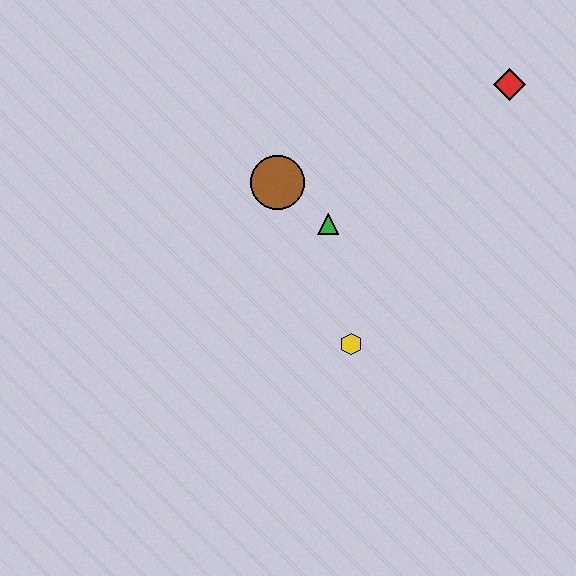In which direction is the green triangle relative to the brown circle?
The green triangle is to the right of the brown circle.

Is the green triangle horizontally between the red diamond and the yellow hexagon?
No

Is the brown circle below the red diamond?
Yes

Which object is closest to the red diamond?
The green triangle is closest to the red diamond.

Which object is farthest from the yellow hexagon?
The red diamond is farthest from the yellow hexagon.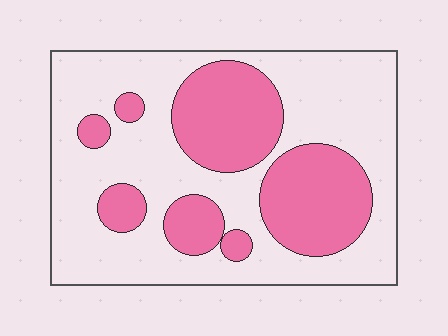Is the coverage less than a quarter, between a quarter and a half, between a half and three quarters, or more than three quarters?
Between a quarter and a half.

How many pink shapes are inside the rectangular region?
7.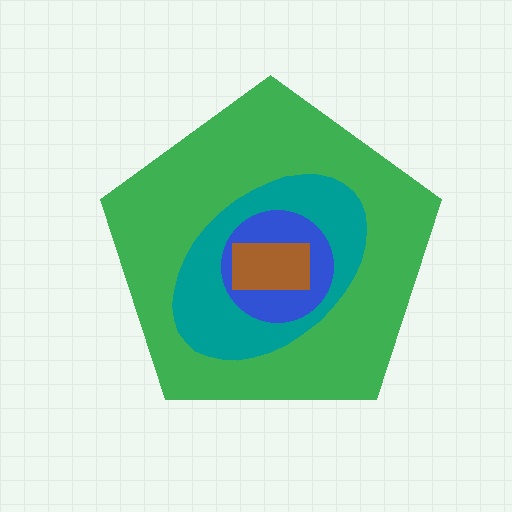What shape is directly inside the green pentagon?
The teal ellipse.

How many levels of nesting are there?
4.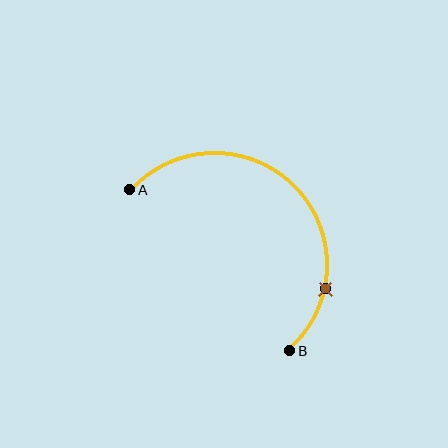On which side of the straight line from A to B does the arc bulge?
The arc bulges above and to the right of the straight line connecting A and B.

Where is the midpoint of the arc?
The arc midpoint is the point on the curve farthest from the straight line joining A and B. It sits above and to the right of that line.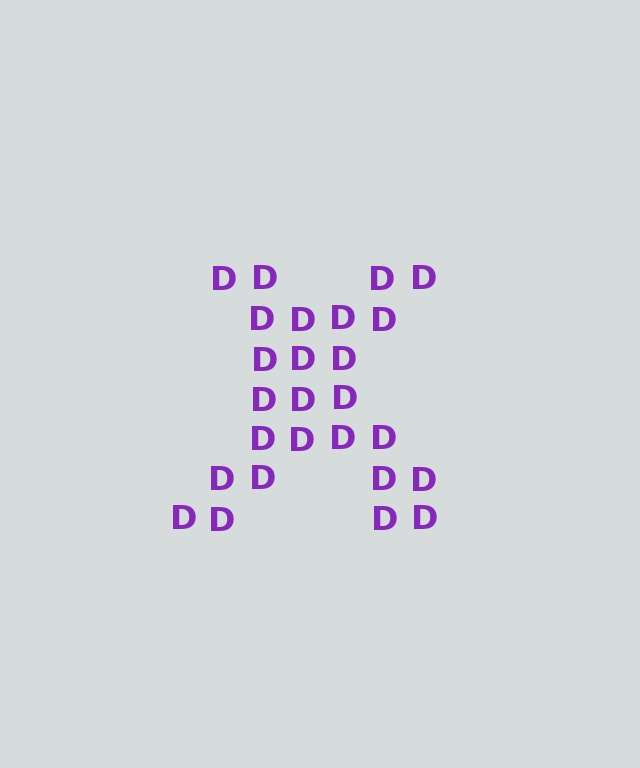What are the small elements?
The small elements are letter D's.